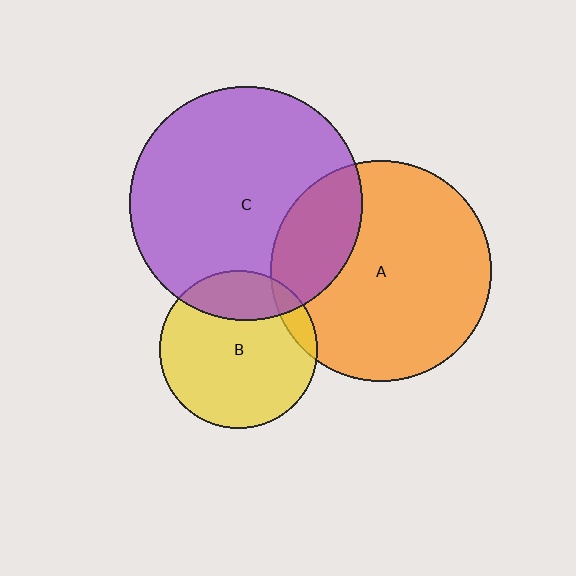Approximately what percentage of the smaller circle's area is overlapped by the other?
Approximately 25%.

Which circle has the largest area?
Circle C (purple).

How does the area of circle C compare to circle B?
Approximately 2.2 times.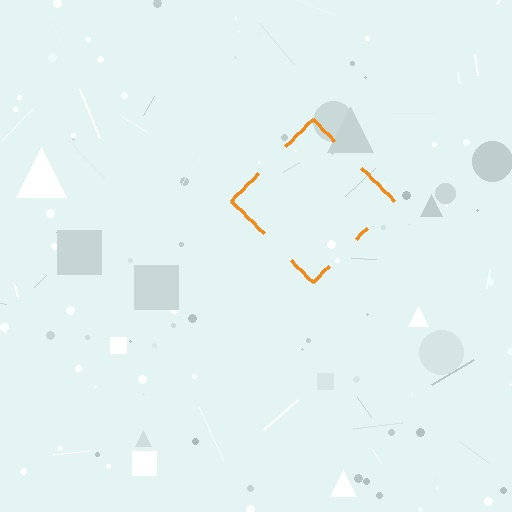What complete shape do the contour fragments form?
The contour fragments form a diamond.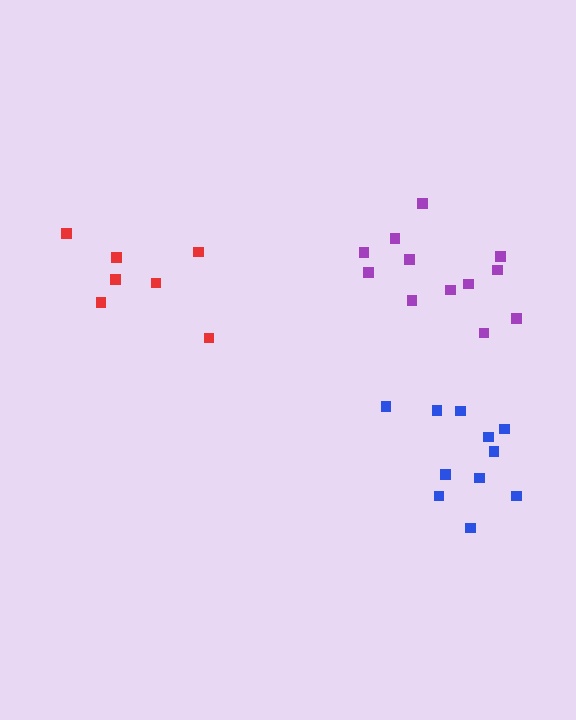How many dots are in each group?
Group 1: 12 dots, Group 2: 7 dots, Group 3: 11 dots (30 total).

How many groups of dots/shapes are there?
There are 3 groups.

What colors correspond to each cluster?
The clusters are colored: purple, red, blue.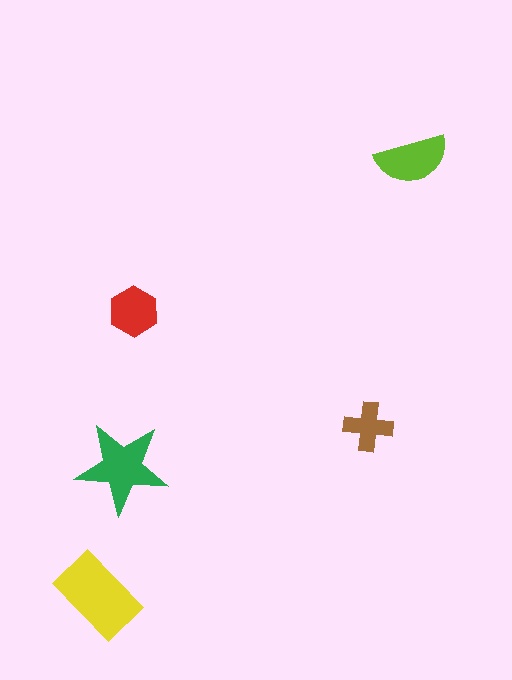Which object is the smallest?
The brown cross.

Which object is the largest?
The yellow rectangle.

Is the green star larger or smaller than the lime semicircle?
Larger.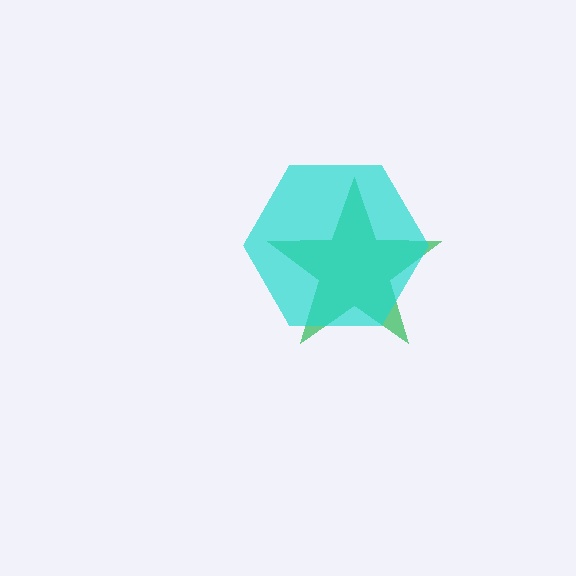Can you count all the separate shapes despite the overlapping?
Yes, there are 2 separate shapes.